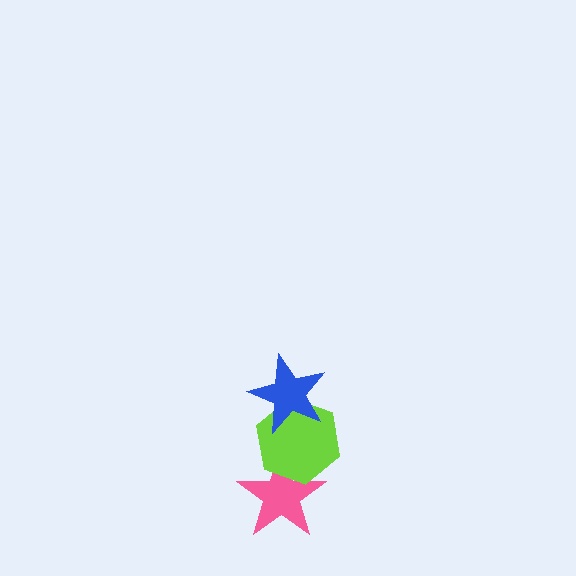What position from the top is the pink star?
The pink star is 3rd from the top.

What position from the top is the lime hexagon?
The lime hexagon is 2nd from the top.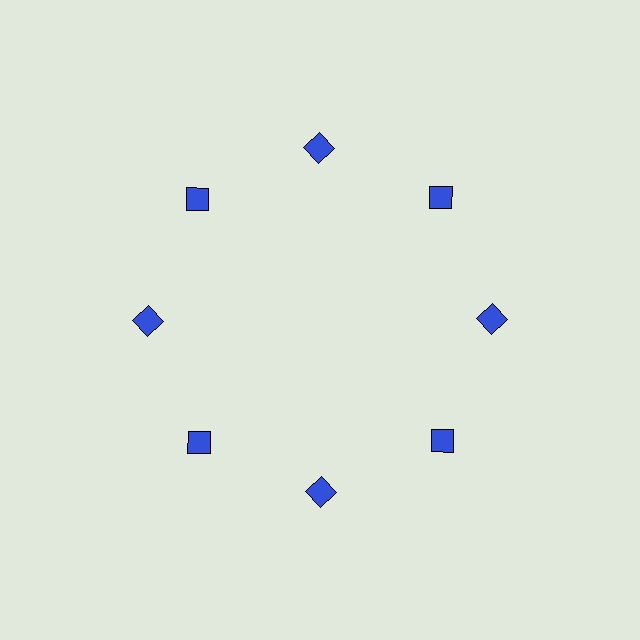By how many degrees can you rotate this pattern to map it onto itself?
The pattern maps onto itself every 45 degrees of rotation.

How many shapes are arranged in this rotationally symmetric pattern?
There are 8 shapes, arranged in 8 groups of 1.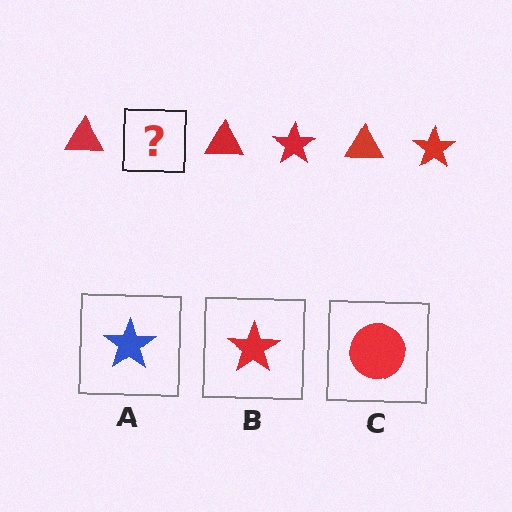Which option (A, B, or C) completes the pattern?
B.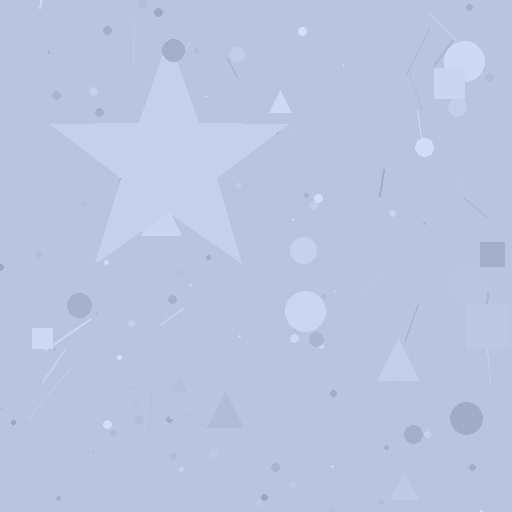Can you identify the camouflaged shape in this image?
The camouflaged shape is a star.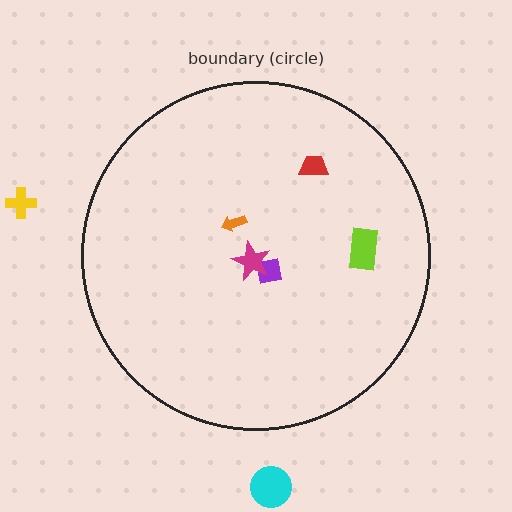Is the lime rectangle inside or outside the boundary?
Inside.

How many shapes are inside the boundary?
5 inside, 2 outside.